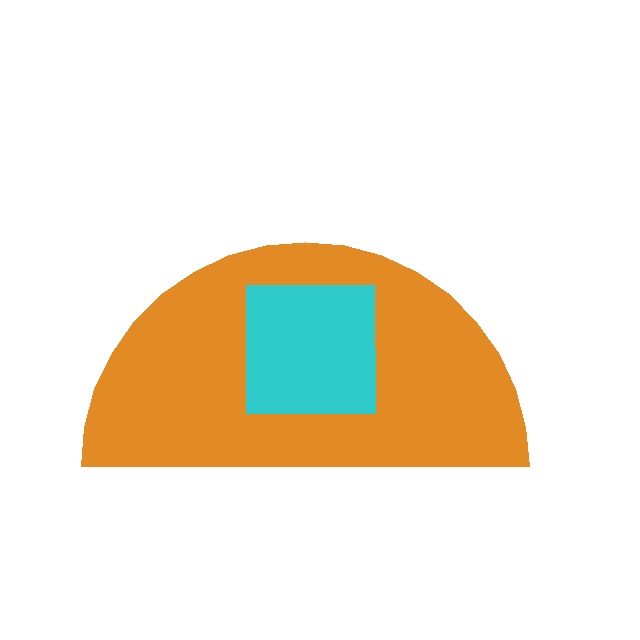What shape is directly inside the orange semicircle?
The cyan square.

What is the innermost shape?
The cyan square.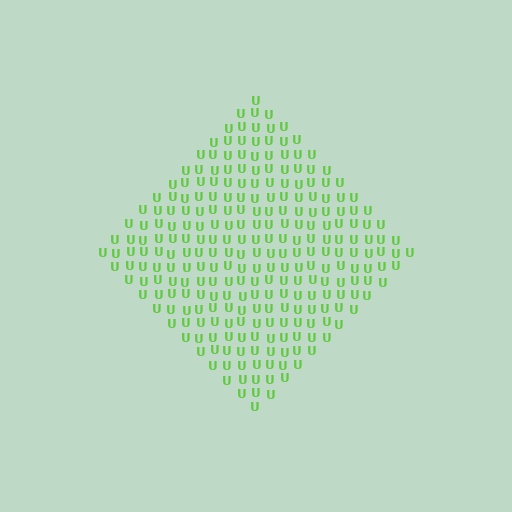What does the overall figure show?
The overall figure shows a diamond.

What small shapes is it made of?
It is made of small letter U's.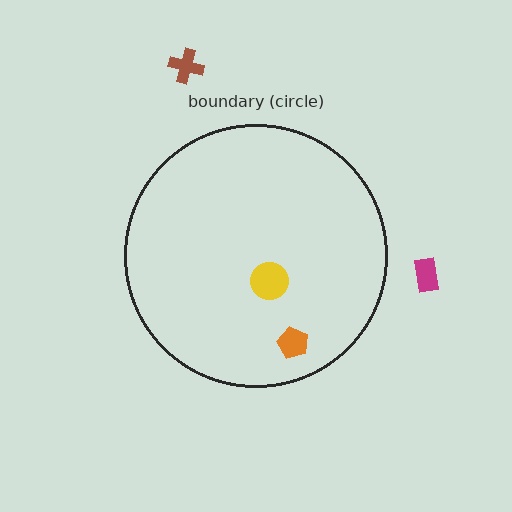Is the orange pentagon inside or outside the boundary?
Inside.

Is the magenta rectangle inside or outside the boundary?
Outside.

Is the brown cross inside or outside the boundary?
Outside.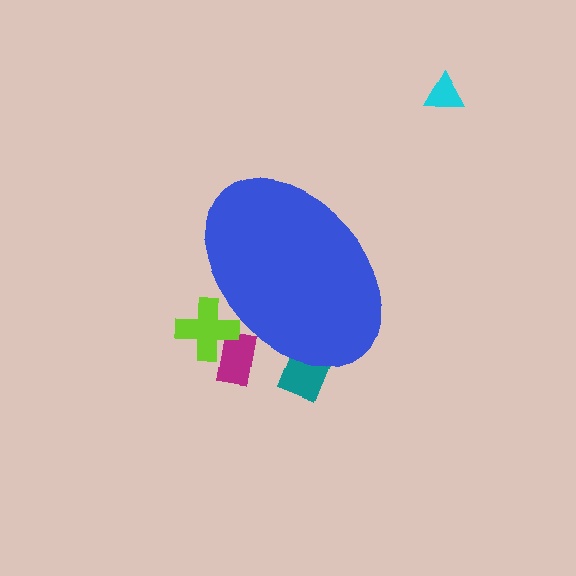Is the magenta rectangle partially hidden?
Yes, the magenta rectangle is partially hidden behind the blue ellipse.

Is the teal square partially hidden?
Yes, the teal square is partially hidden behind the blue ellipse.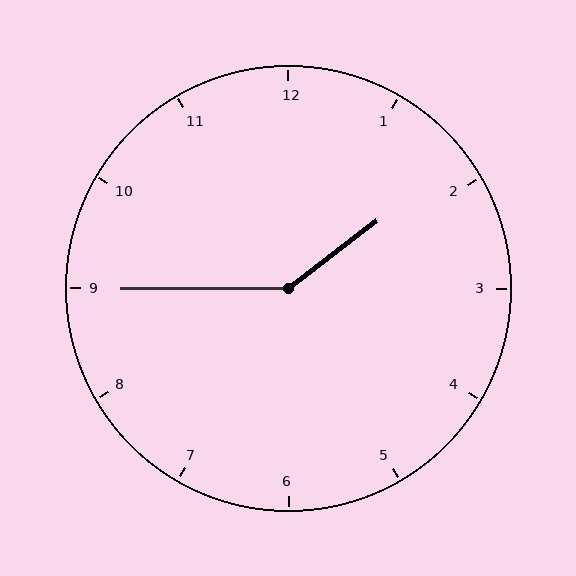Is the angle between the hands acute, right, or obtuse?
It is obtuse.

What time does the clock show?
1:45.